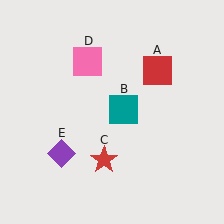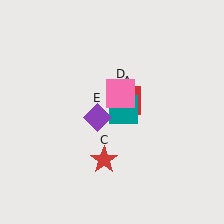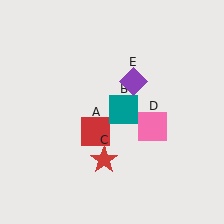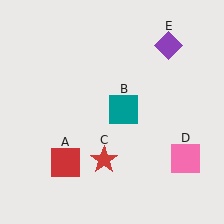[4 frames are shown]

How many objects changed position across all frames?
3 objects changed position: red square (object A), pink square (object D), purple diamond (object E).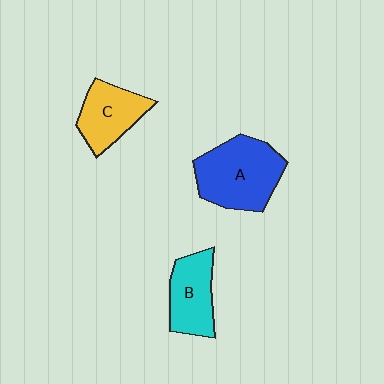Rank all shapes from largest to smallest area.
From largest to smallest: A (blue), B (cyan), C (yellow).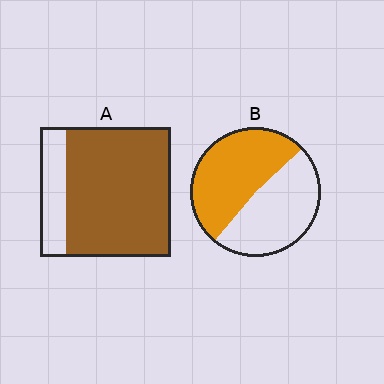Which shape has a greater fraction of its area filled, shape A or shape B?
Shape A.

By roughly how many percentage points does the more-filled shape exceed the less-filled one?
By roughly 30 percentage points (A over B).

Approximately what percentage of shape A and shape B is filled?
A is approximately 80% and B is approximately 50%.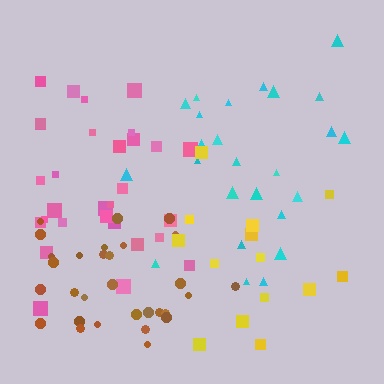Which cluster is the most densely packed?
Brown.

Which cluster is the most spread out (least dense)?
Yellow.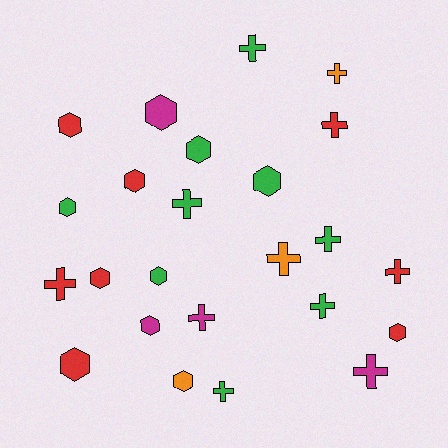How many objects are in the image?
There are 24 objects.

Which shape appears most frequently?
Hexagon, with 12 objects.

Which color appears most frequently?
Green, with 9 objects.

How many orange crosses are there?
There are 2 orange crosses.